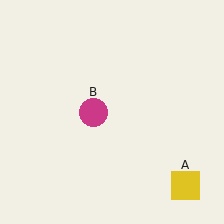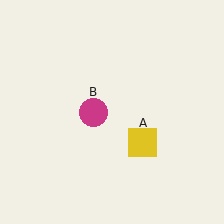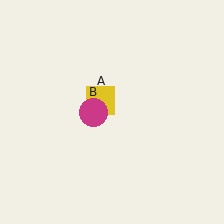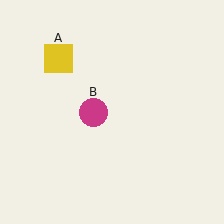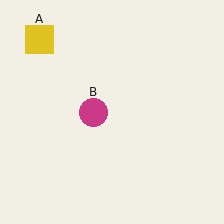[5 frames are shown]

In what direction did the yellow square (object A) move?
The yellow square (object A) moved up and to the left.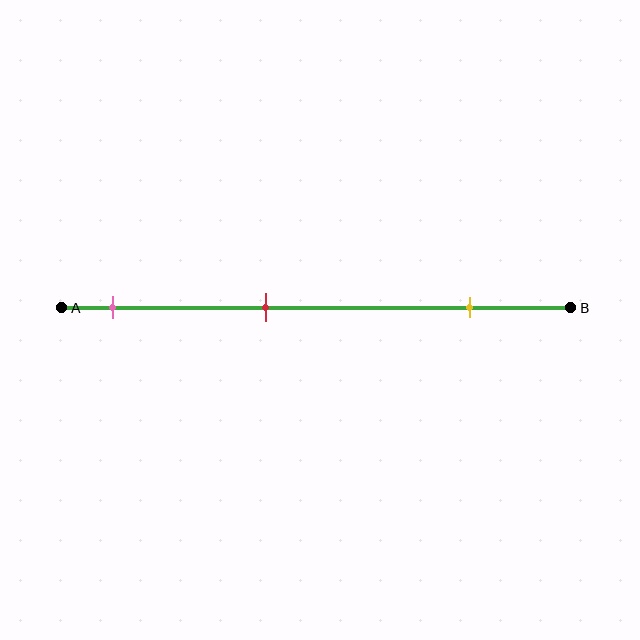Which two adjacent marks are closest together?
The pink and red marks are the closest adjacent pair.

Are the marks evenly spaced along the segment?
Yes, the marks are approximately evenly spaced.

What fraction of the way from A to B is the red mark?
The red mark is approximately 40% (0.4) of the way from A to B.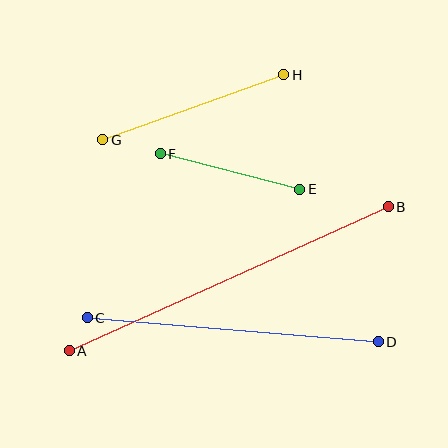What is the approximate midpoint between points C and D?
The midpoint is at approximately (233, 330) pixels.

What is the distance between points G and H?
The distance is approximately 193 pixels.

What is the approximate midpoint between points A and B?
The midpoint is at approximately (229, 279) pixels.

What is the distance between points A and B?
The distance is approximately 350 pixels.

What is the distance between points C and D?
The distance is approximately 292 pixels.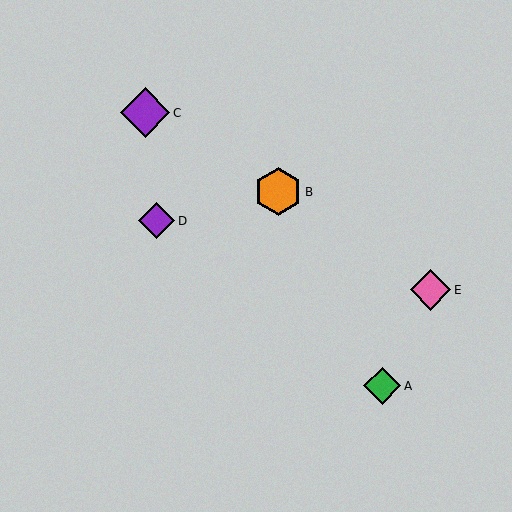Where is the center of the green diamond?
The center of the green diamond is at (382, 386).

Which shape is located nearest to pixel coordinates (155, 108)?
The purple diamond (labeled C) at (145, 113) is nearest to that location.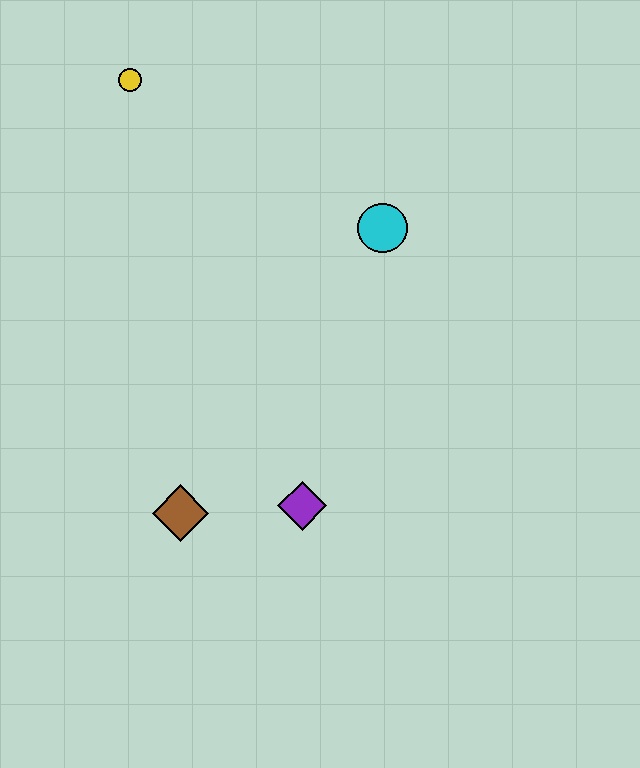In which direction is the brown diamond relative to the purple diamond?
The brown diamond is to the left of the purple diamond.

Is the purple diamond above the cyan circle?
No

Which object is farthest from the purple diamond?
The yellow circle is farthest from the purple diamond.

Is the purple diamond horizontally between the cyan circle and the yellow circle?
Yes